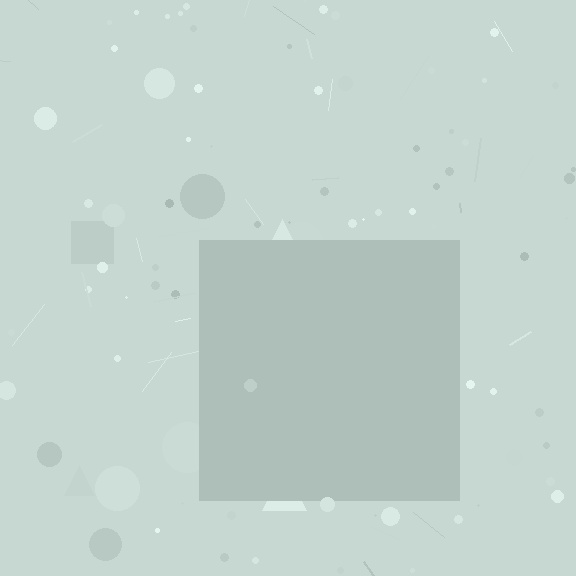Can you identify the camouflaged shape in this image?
The camouflaged shape is a square.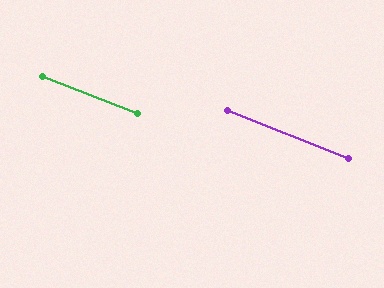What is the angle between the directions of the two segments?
Approximately 1 degree.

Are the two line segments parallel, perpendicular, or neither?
Parallel — their directions differ by only 0.6°.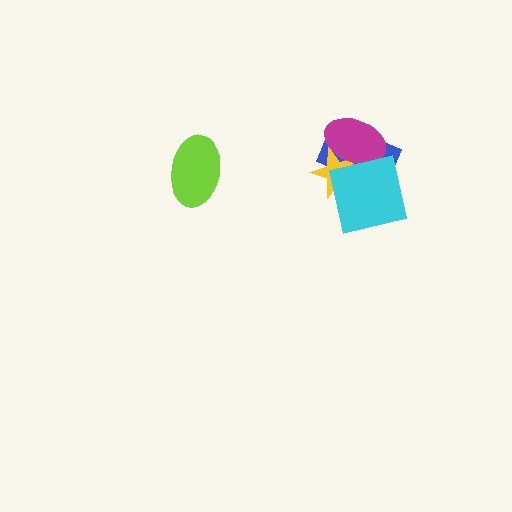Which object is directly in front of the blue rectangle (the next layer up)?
The yellow star is directly in front of the blue rectangle.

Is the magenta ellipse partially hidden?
Yes, it is partially covered by another shape.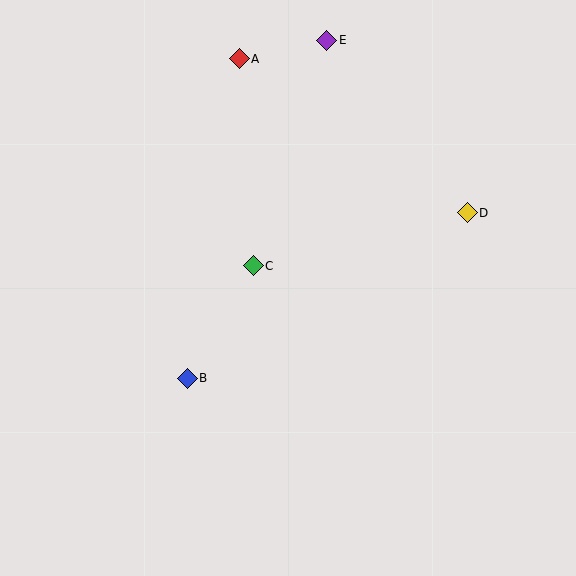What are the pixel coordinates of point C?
Point C is at (253, 266).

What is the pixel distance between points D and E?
The distance between D and E is 222 pixels.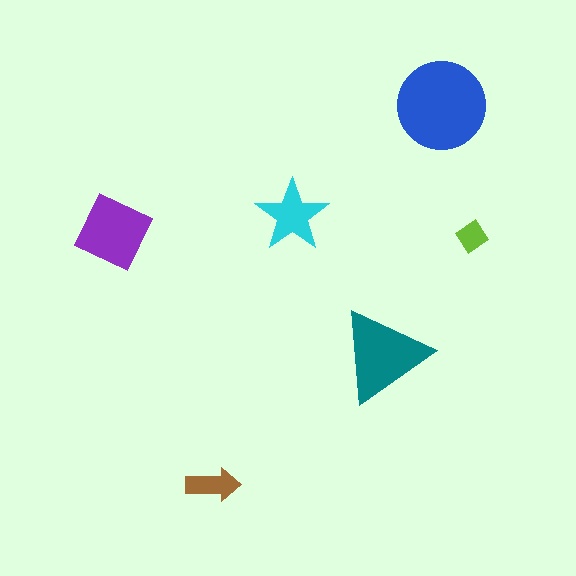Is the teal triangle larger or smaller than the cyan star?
Larger.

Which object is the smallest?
The lime diamond.